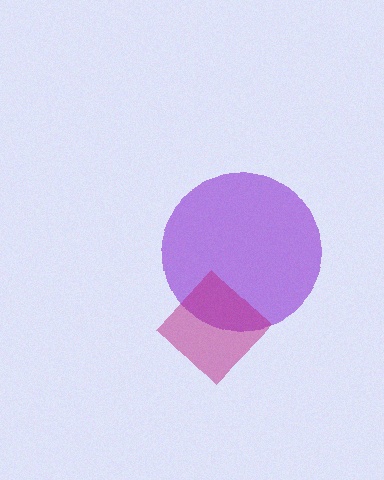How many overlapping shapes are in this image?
There are 2 overlapping shapes in the image.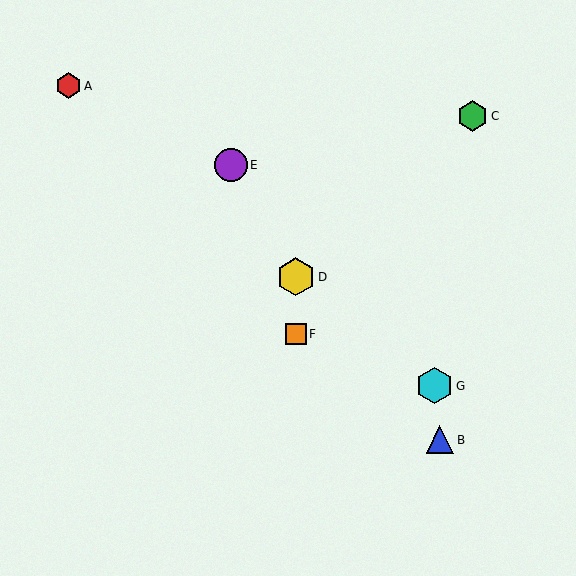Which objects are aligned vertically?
Objects D, F are aligned vertically.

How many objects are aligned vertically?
2 objects (D, F) are aligned vertically.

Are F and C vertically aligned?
No, F is at x≈296 and C is at x≈472.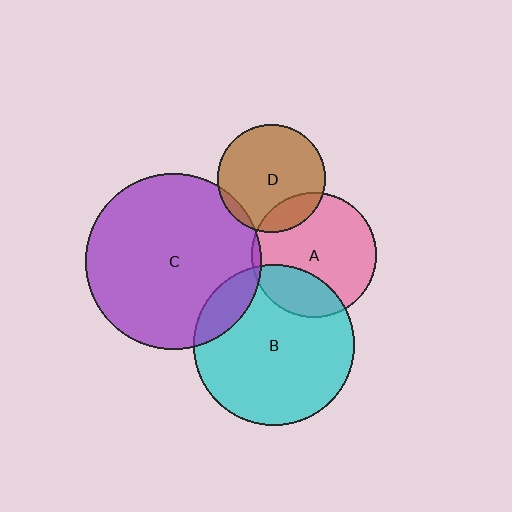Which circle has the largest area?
Circle C (purple).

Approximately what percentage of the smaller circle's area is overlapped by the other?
Approximately 25%.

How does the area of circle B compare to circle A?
Approximately 1.6 times.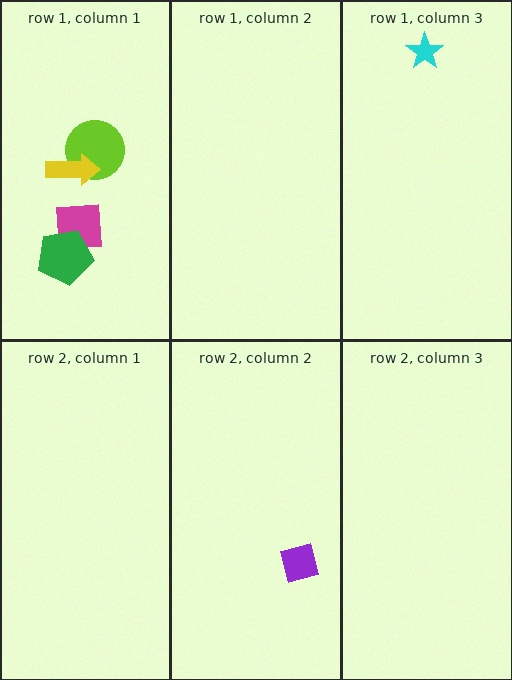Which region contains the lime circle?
The row 1, column 1 region.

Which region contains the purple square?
The row 2, column 2 region.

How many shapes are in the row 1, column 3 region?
1.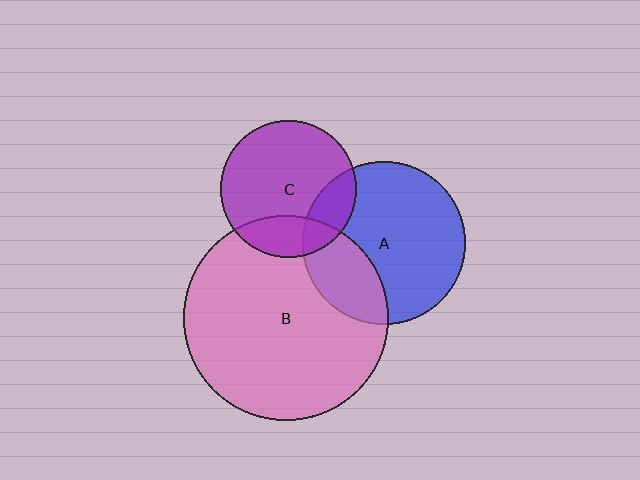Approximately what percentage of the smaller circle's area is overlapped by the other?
Approximately 20%.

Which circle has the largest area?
Circle B (pink).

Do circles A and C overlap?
Yes.